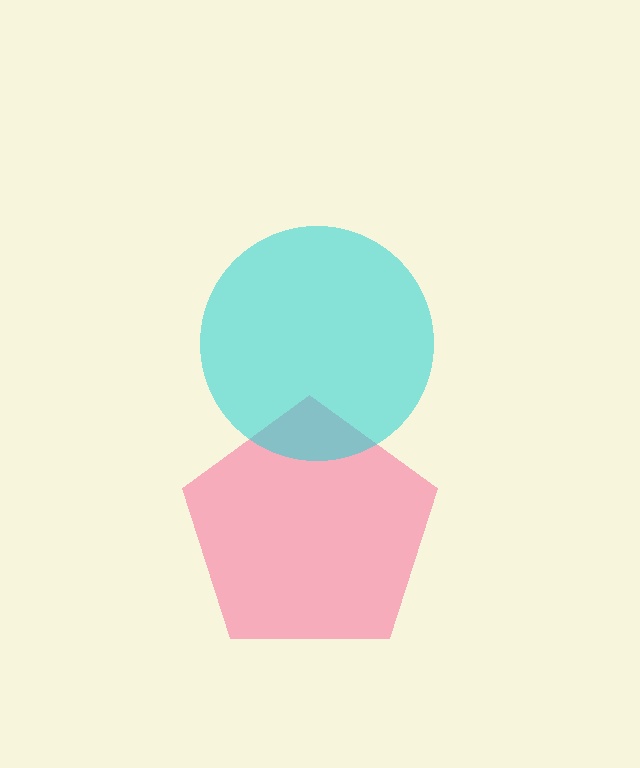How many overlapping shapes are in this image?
There are 2 overlapping shapes in the image.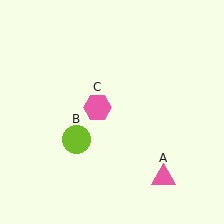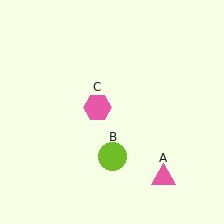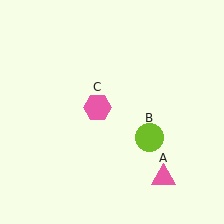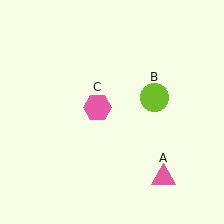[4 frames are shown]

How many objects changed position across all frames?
1 object changed position: lime circle (object B).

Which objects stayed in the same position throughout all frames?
Pink triangle (object A) and pink hexagon (object C) remained stationary.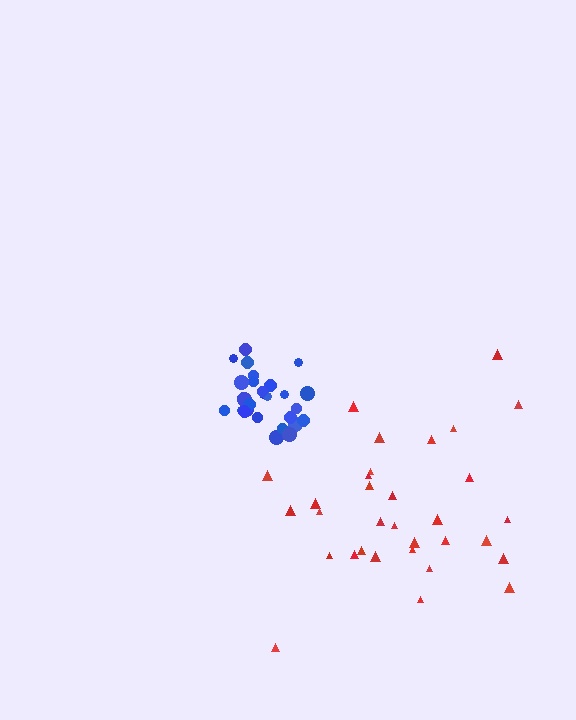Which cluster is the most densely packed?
Blue.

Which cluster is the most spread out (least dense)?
Red.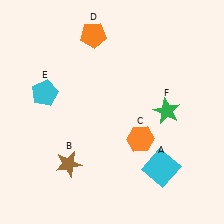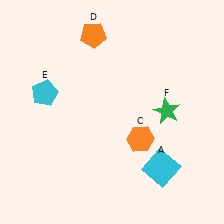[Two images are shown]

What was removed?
The brown star (B) was removed in Image 2.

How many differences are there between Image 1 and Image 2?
There is 1 difference between the two images.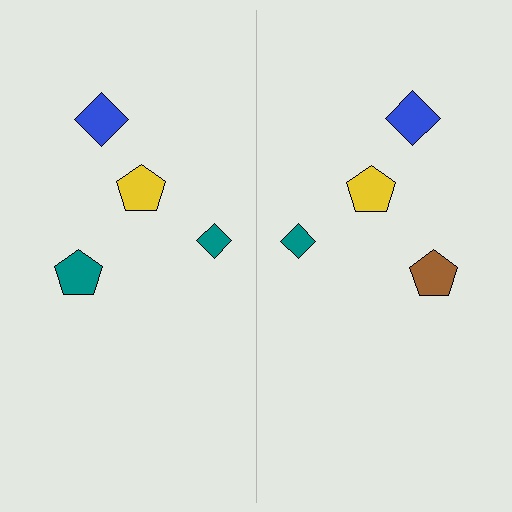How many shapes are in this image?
There are 8 shapes in this image.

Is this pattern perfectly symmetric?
No, the pattern is not perfectly symmetric. The brown pentagon on the right side breaks the symmetry — its mirror counterpart is teal.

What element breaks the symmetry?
The brown pentagon on the right side breaks the symmetry — its mirror counterpart is teal.